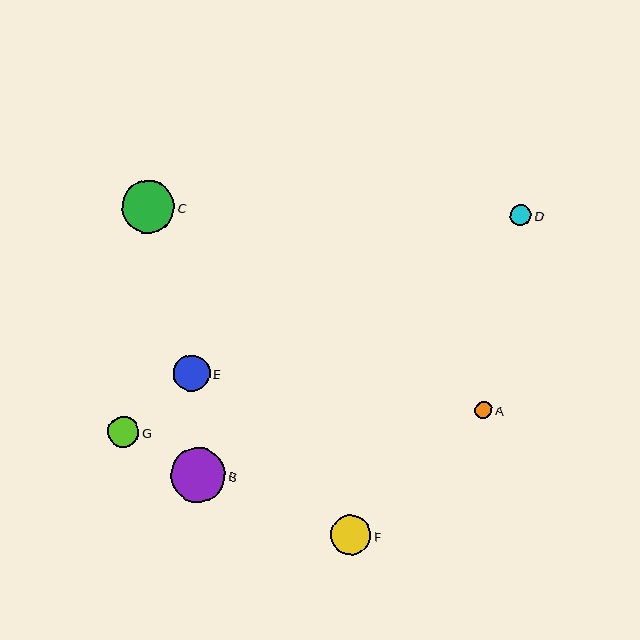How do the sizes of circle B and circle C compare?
Circle B and circle C are approximately the same size.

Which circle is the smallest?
Circle A is the smallest with a size of approximately 17 pixels.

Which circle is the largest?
Circle B is the largest with a size of approximately 54 pixels.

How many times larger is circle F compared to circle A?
Circle F is approximately 2.3 times the size of circle A.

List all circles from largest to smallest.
From largest to smallest: B, C, F, E, G, D, A.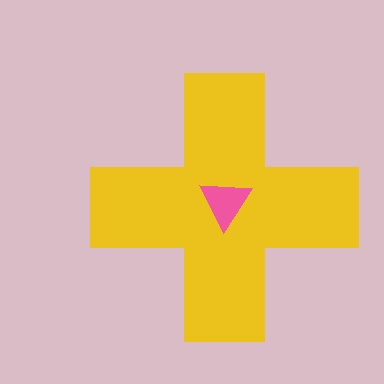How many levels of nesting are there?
2.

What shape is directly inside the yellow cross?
The pink triangle.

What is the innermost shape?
The pink triangle.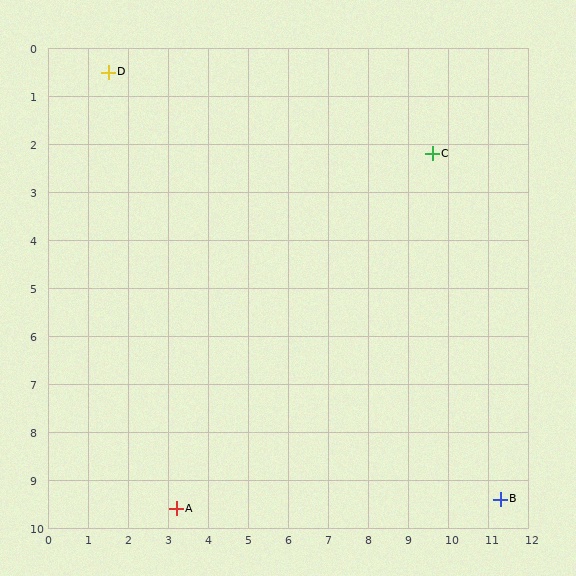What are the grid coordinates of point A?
Point A is at approximately (3.2, 9.6).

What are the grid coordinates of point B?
Point B is at approximately (11.3, 9.4).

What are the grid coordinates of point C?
Point C is at approximately (9.6, 2.2).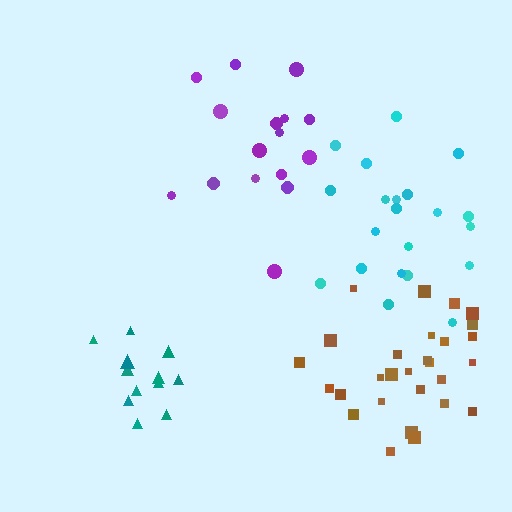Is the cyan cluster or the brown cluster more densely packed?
Brown.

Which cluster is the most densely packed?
Teal.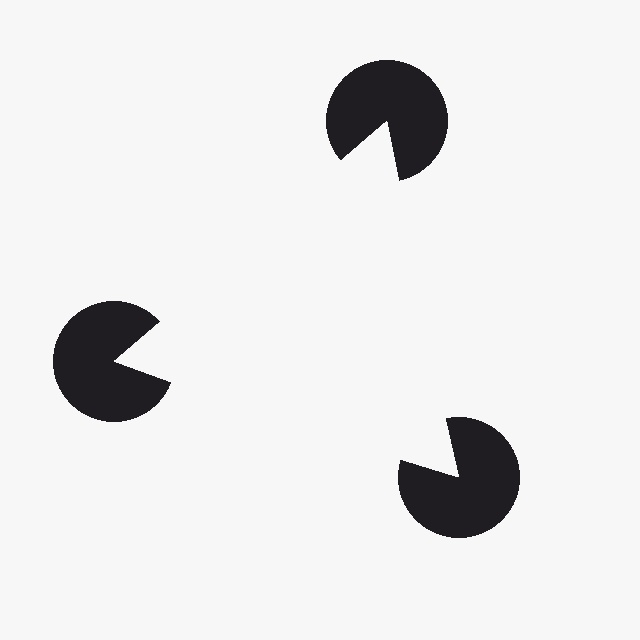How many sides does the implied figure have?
3 sides.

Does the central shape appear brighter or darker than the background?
It typically appears slightly brighter than the background, even though no actual brightness change is drawn.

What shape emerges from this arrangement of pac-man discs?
An illusory triangle — its edges are inferred from the aligned wedge cuts in the pac-man discs, not physically drawn.